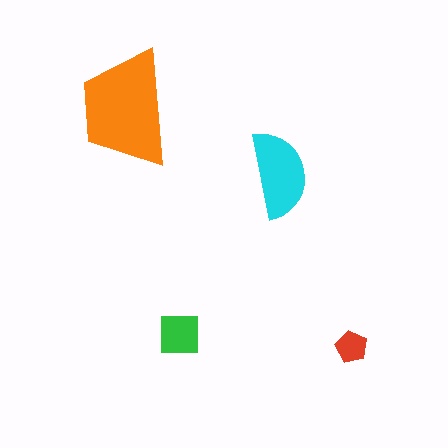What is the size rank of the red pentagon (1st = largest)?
4th.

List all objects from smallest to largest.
The red pentagon, the green square, the cyan semicircle, the orange trapezoid.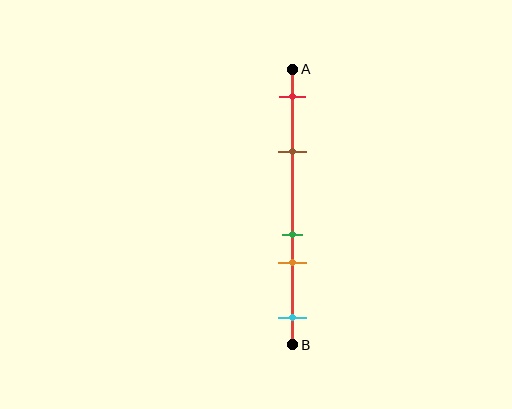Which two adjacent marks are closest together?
The green and orange marks are the closest adjacent pair.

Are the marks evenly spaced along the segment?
No, the marks are not evenly spaced.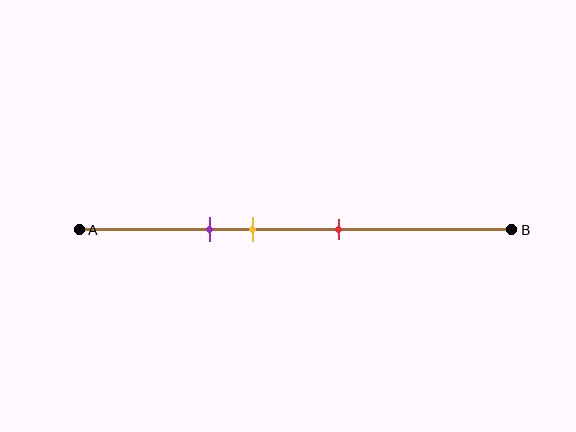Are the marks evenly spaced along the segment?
Yes, the marks are approximately evenly spaced.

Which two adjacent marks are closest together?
The purple and yellow marks are the closest adjacent pair.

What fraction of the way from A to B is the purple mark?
The purple mark is approximately 30% (0.3) of the way from A to B.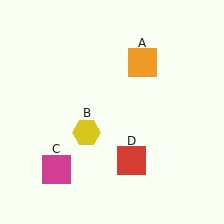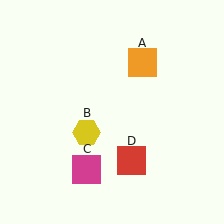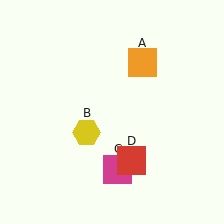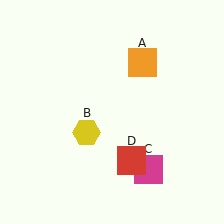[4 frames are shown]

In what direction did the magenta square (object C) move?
The magenta square (object C) moved right.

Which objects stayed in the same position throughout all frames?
Orange square (object A) and yellow hexagon (object B) and red square (object D) remained stationary.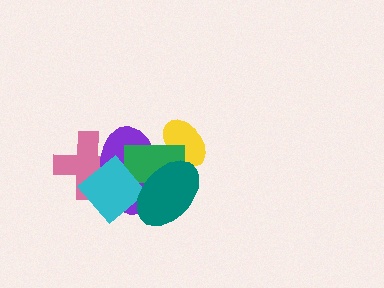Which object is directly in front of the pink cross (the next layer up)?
The purple ellipse is directly in front of the pink cross.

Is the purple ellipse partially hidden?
Yes, it is partially covered by another shape.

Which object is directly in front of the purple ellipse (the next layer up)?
The green rectangle is directly in front of the purple ellipse.